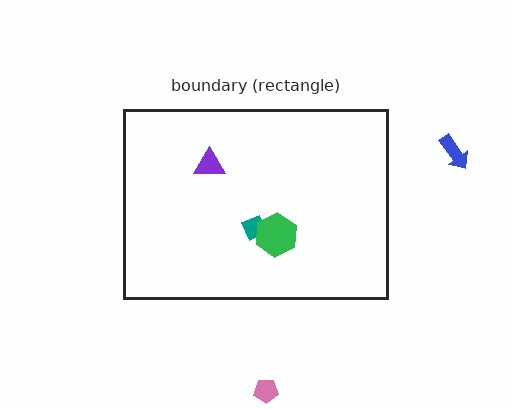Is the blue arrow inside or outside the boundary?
Outside.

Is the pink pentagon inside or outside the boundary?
Outside.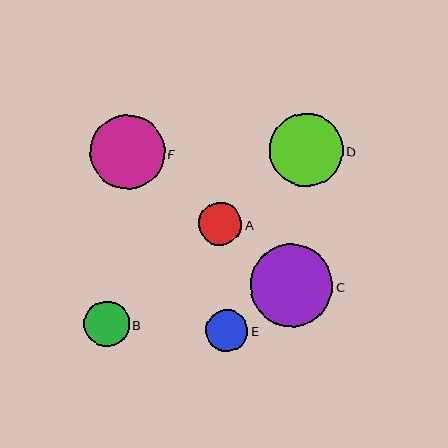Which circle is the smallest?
Circle E is the smallest with a size of approximately 42 pixels.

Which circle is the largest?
Circle C is the largest with a size of approximately 82 pixels.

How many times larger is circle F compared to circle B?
Circle F is approximately 1.6 times the size of circle B.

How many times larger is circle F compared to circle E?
Circle F is approximately 1.8 times the size of circle E.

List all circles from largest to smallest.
From largest to smallest: C, F, D, B, A, E.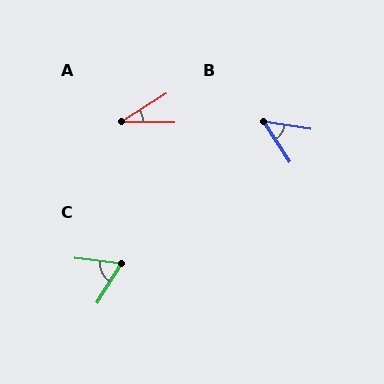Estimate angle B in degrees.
Approximately 48 degrees.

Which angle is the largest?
C, at approximately 65 degrees.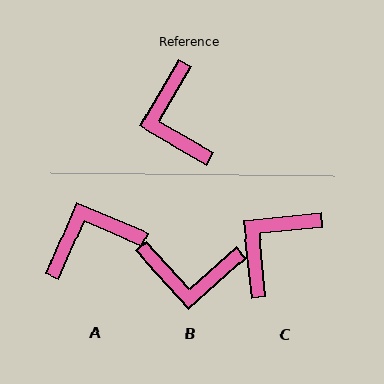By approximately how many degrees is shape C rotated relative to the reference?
Approximately 54 degrees clockwise.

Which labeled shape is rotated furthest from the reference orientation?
A, about 83 degrees away.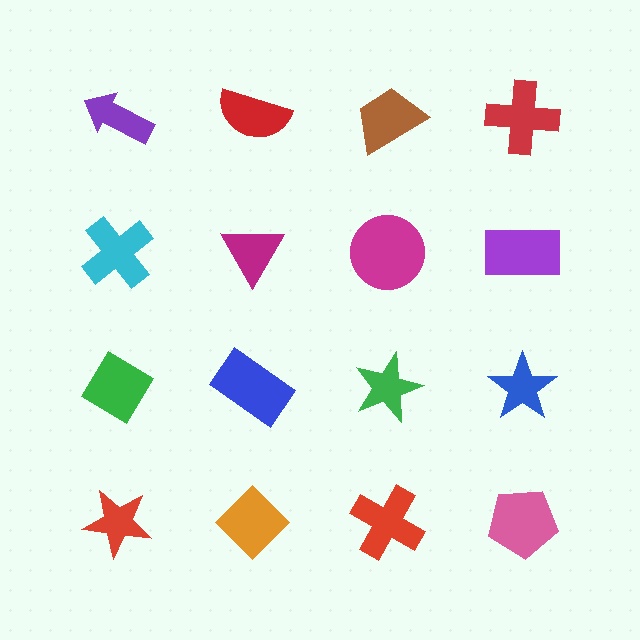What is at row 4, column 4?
A pink pentagon.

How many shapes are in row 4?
4 shapes.